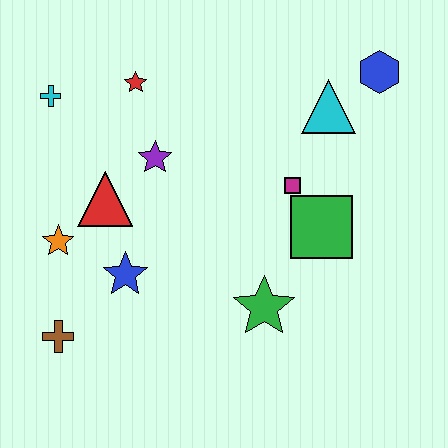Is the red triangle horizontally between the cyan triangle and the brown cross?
Yes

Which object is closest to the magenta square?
The green square is closest to the magenta square.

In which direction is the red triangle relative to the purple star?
The red triangle is to the left of the purple star.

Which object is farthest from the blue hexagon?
The brown cross is farthest from the blue hexagon.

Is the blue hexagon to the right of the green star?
Yes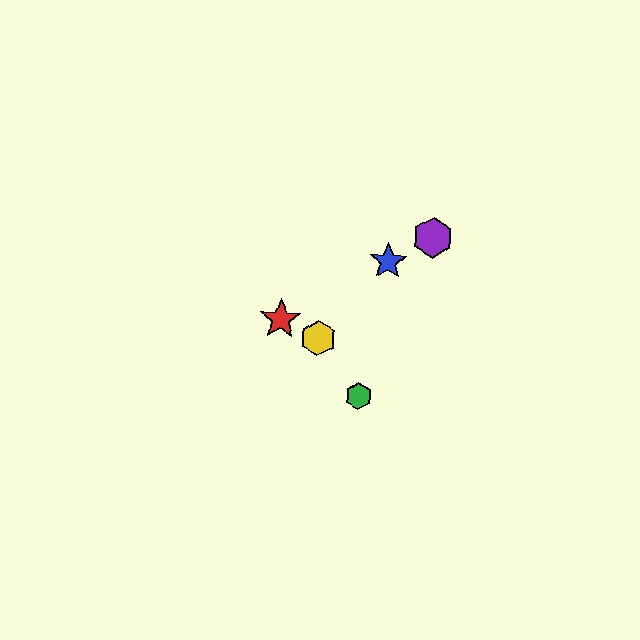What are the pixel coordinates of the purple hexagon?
The purple hexagon is at (433, 238).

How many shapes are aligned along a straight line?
3 shapes (the red star, the blue star, the purple hexagon) are aligned along a straight line.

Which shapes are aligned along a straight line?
The red star, the blue star, the purple hexagon are aligned along a straight line.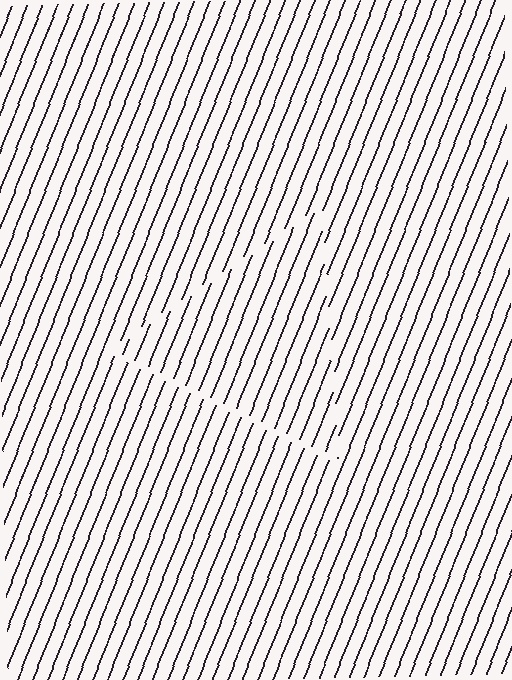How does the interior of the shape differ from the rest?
The interior of the shape contains the same grating, shifted by half a period — the contour is defined by the phase discontinuity where line-ends from the inner and outer gratings abut.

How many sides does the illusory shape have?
3 sides — the line-ends trace a triangle.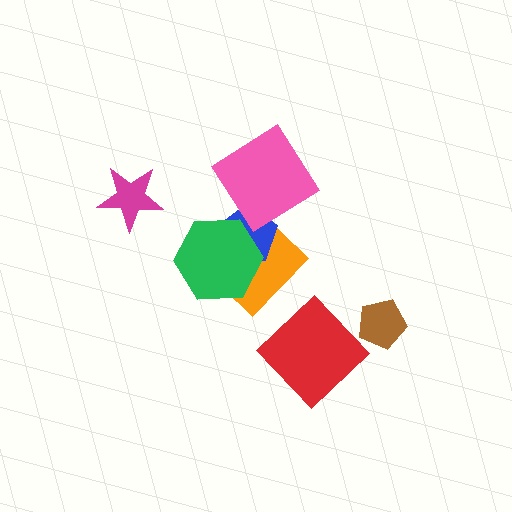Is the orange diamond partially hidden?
Yes, it is partially covered by another shape.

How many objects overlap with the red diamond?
0 objects overlap with the red diamond.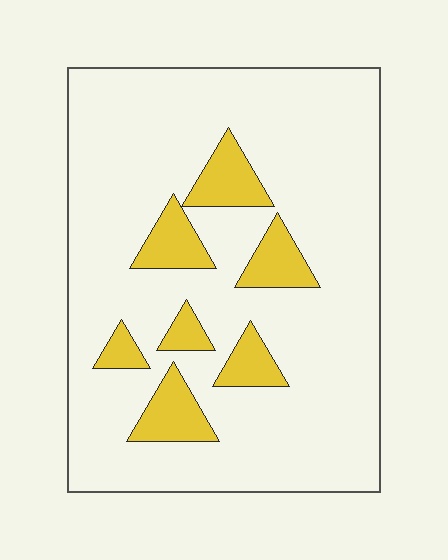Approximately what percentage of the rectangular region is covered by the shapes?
Approximately 15%.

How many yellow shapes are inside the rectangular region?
7.